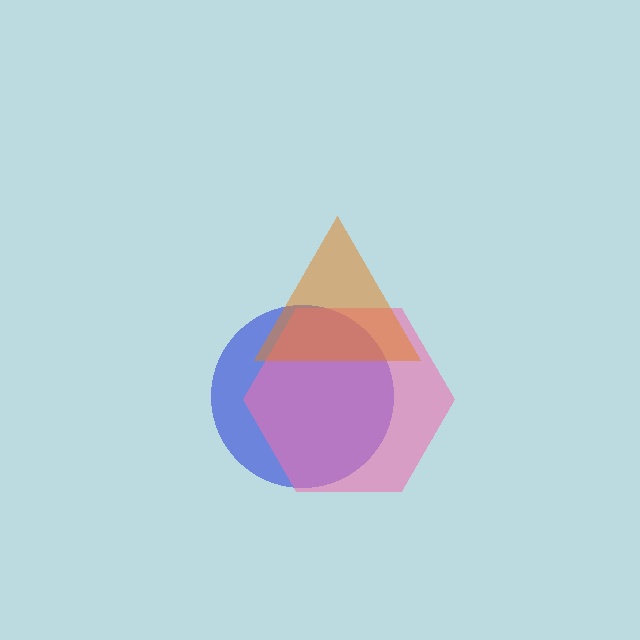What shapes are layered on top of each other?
The layered shapes are: a blue circle, a pink hexagon, an orange triangle.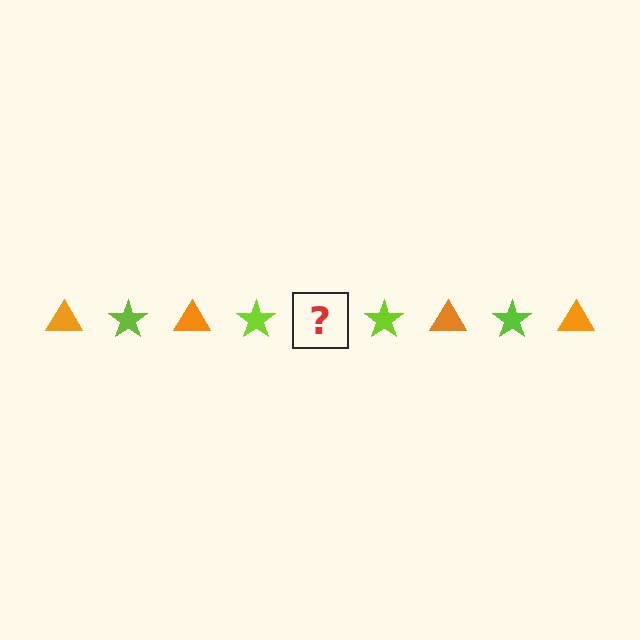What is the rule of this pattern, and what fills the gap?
The rule is that the pattern alternates between orange triangle and lime star. The gap should be filled with an orange triangle.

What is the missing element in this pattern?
The missing element is an orange triangle.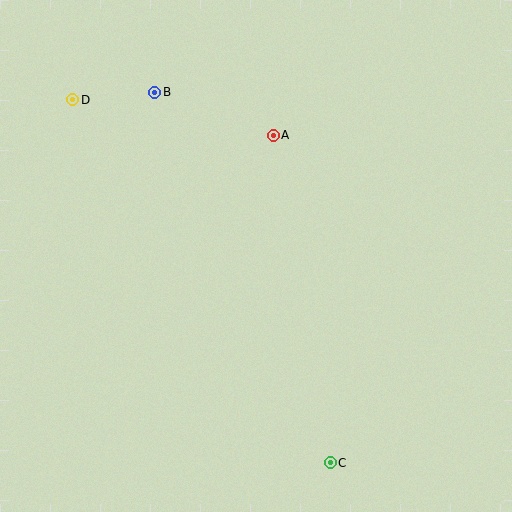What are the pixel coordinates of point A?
Point A is at (273, 135).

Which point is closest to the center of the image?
Point A at (273, 135) is closest to the center.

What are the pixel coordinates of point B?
Point B is at (155, 92).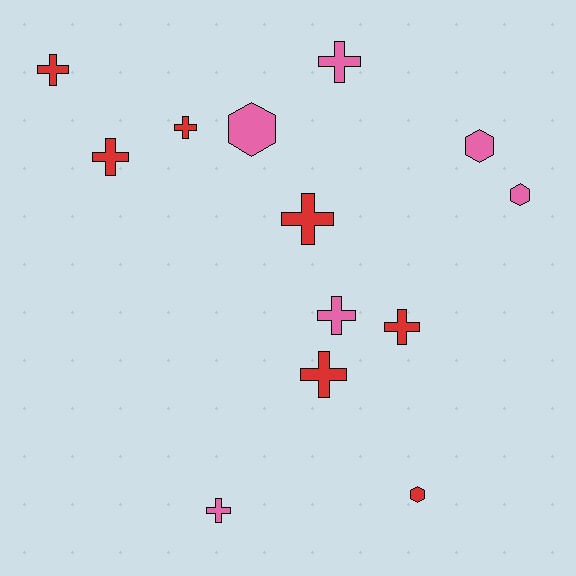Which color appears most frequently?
Red, with 7 objects.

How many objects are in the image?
There are 13 objects.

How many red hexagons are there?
There is 1 red hexagon.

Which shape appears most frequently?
Cross, with 9 objects.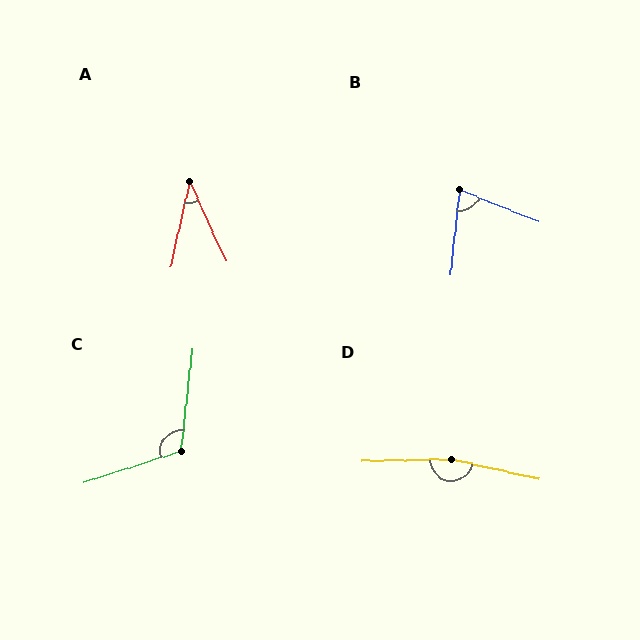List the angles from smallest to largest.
A (37°), B (75°), C (114°), D (166°).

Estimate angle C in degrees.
Approximately 114 degrees.